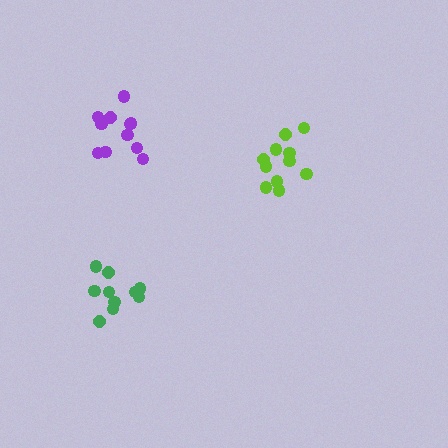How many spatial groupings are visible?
There are 3 spatial groupings.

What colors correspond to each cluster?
The clusters are colored: lime, green, purple.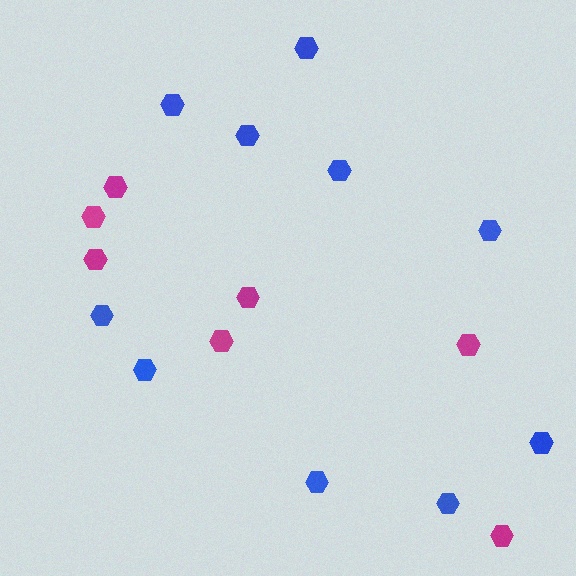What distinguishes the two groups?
There are 2 groups: one group of magenta hexagons (7) and one group of blue hexagons (10).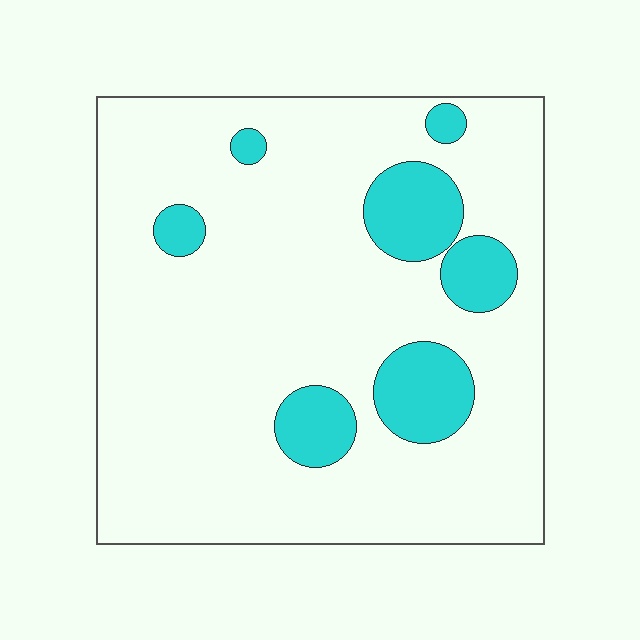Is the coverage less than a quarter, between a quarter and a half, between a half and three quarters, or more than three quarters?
Less than a quarter.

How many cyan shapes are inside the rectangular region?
7.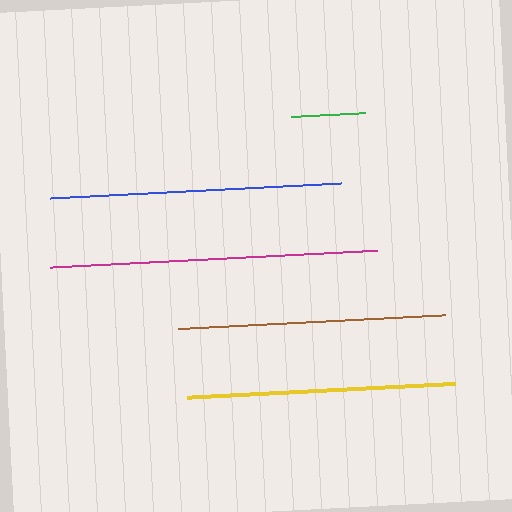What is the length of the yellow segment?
The yellow segment is approximately 268 pixels long.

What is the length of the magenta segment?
The magenta segment is approximately 327 pixels long.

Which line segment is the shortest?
The green line is the shortest at approximately 73 pixels.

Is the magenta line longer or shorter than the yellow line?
The magenta line is longer than the yellow line.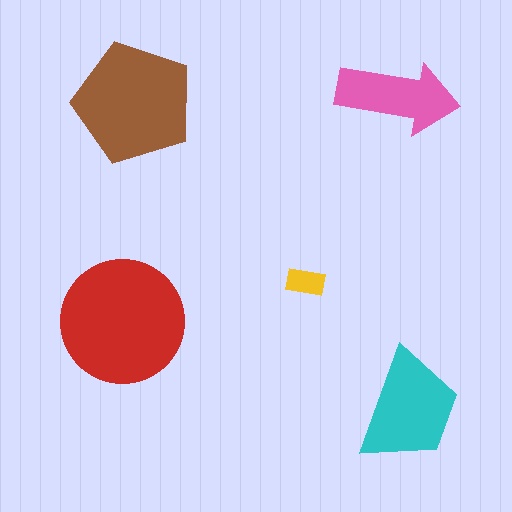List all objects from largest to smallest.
The red circle, the brown pentagon, the cyan trapezoid, the pink arrow, the yellow rectangle.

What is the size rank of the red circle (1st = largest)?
1st.